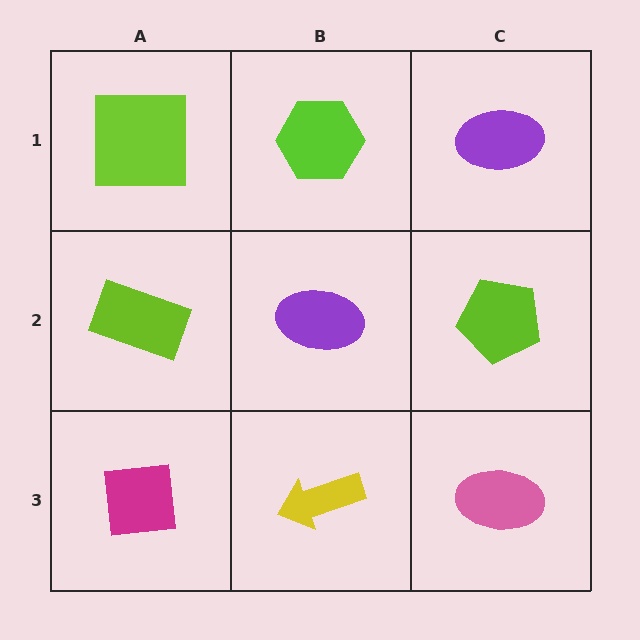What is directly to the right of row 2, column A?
A purple ellipse.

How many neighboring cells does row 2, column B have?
4.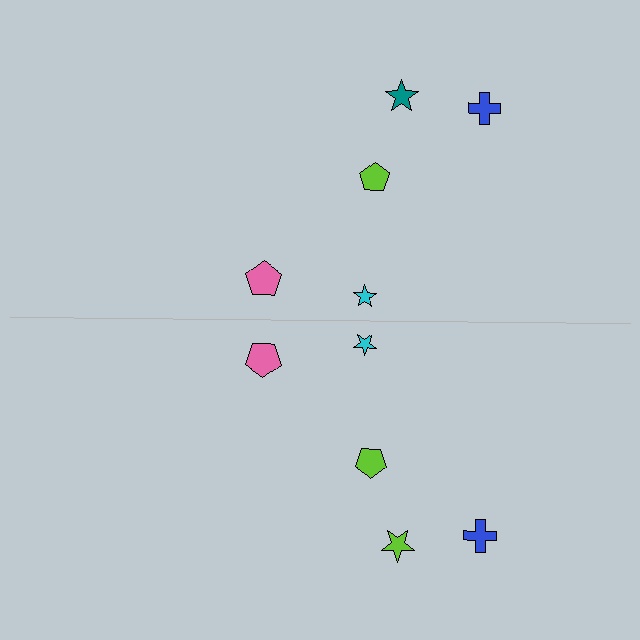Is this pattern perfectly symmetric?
No, the pattern is not perfectly symmetric. The lime star on the bottom side breaks the symmetry — its mirror counterpart is teal.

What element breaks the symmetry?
The lime star on the bottom side breaks the symmetry — its mirror counterpart is teal.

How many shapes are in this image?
There are 10 shapes in this image.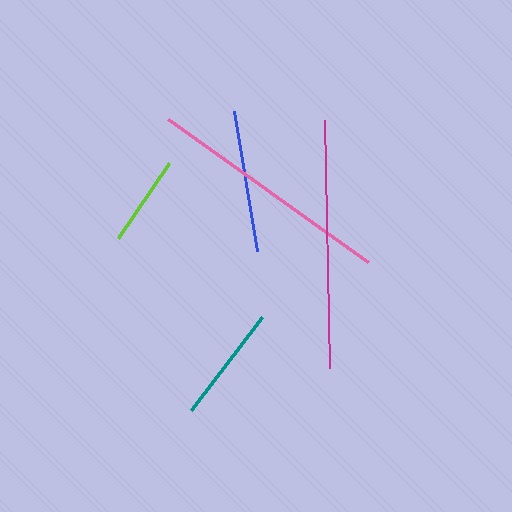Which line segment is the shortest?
The lime line is the shortest at approximately 90 pixels.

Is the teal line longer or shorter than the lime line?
The teal line is longer than the lime line.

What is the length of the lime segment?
The lime segment is approximately 90 pixels long.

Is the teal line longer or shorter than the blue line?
The blue line is longer than the teal line.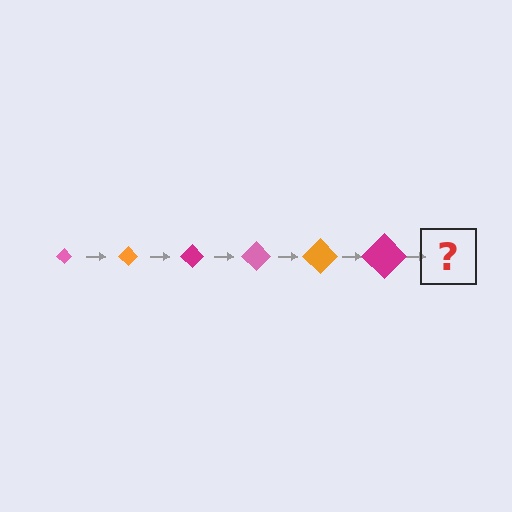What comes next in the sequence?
The next element should be a pink diamond, larger than the previous one.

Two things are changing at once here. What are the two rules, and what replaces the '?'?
The two rules are that the diamond grows larger each step and the color cycles through pink, orange, and magenta. The '?' should be a pink diamond, larger than the previous one.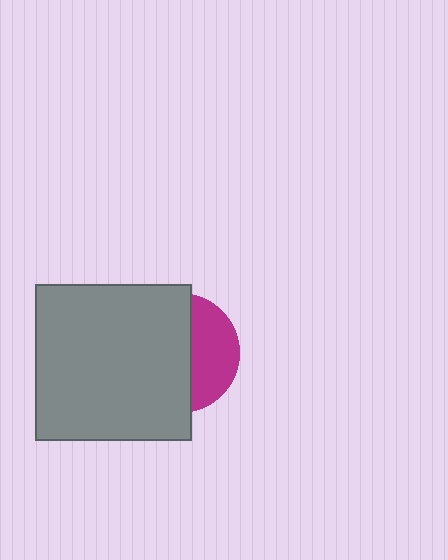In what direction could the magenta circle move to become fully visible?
The magenta circle could move right. That would shift it out from behind the gray square entirely.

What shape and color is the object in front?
The object in front is a gray square.